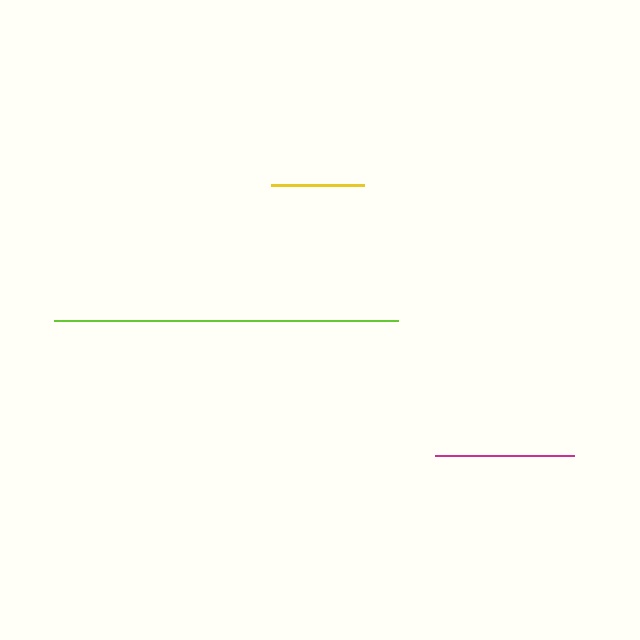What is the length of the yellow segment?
The yellow segment is approximately 93 pixels long.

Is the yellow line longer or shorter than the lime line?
The lime line is longer than the yellow line.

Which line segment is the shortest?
The yellow line is the shortest at approximately 93 pixels.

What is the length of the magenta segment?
The magenta segment is approximately 139 pixels long.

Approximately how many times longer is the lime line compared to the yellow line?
The lime line is approximately 3.7 times the length of the yellow line.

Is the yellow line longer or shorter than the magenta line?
The magenta line is longer than the yellow line.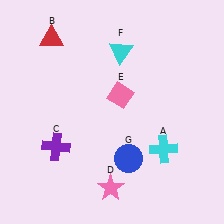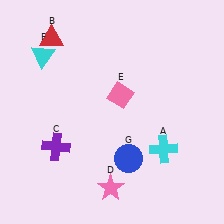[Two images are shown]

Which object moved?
The cyan triangle (F) moved left.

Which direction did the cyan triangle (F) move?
The cyan triangle (F) moved left.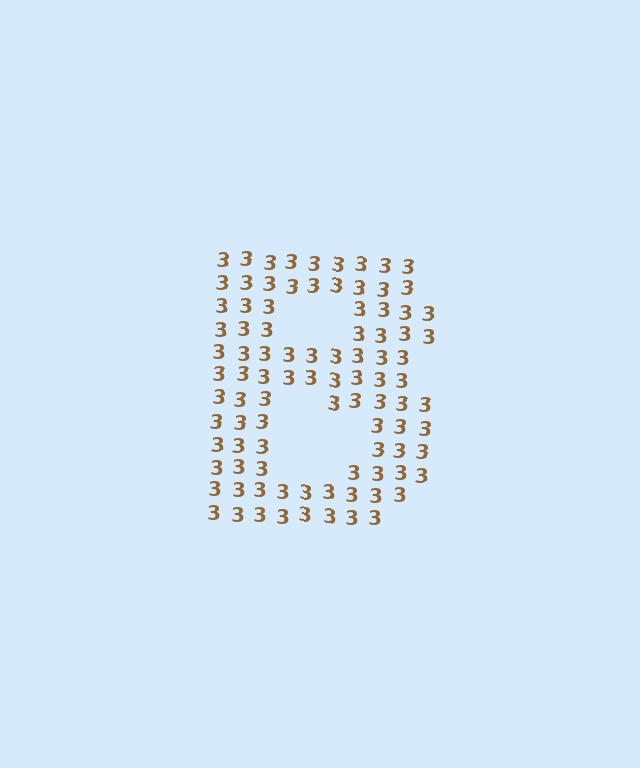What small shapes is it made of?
It is made of small digit 3's.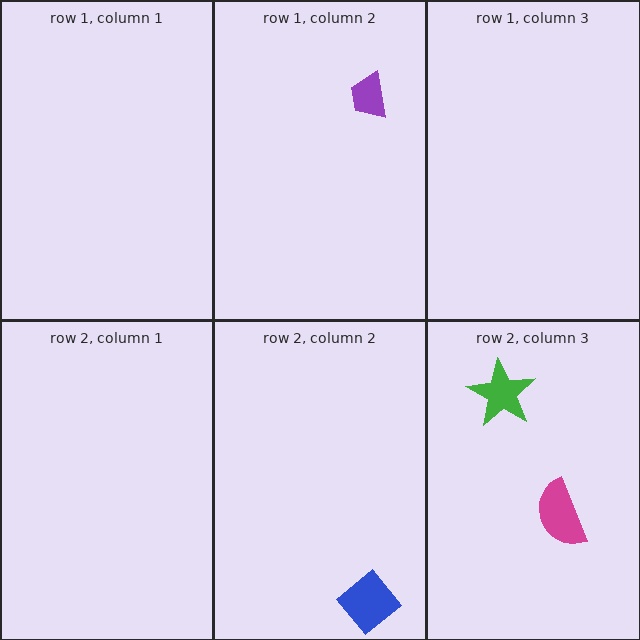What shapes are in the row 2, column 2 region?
The blue diamond.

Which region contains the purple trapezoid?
The row 1, column 2 region.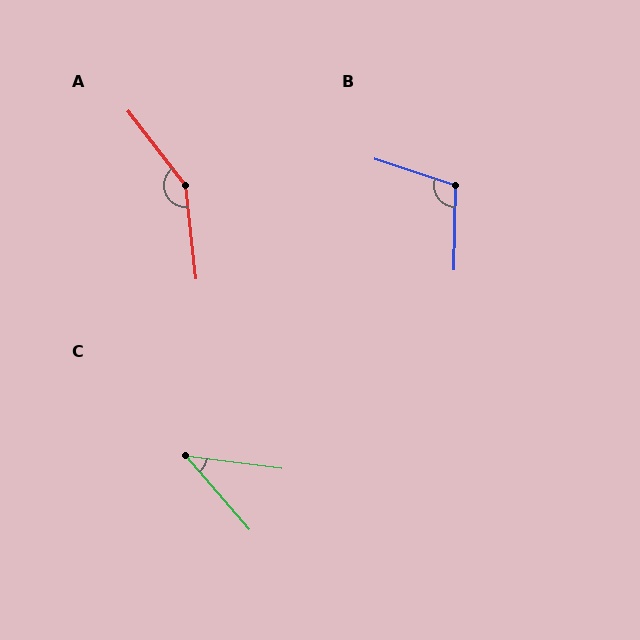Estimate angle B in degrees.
Approximately 107 degrees.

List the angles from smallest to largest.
C (42°), B (107°), A (148°).